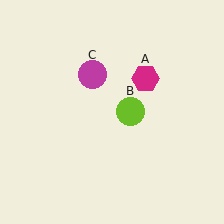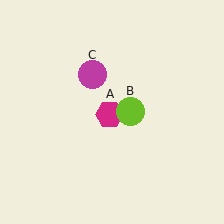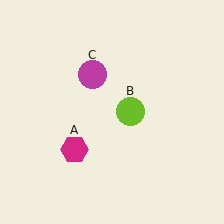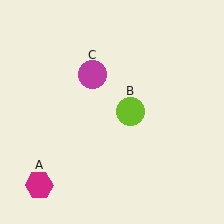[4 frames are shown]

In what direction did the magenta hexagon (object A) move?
The magenta hexagon (object A) moved down and to the left.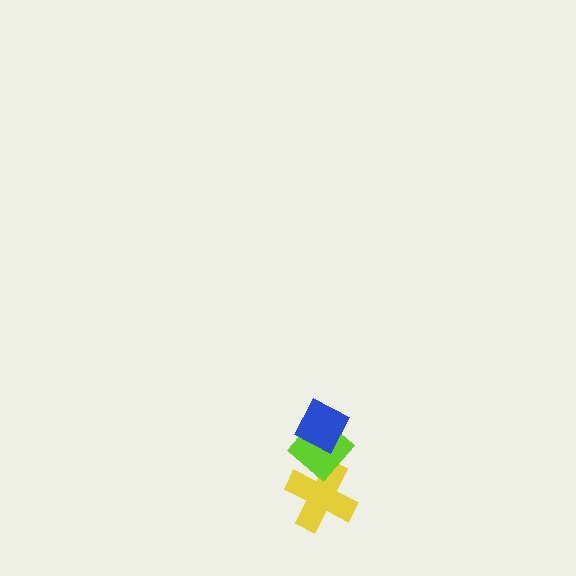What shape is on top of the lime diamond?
The blue diamond is on top of the lime diamond.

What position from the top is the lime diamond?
The lime diamond is 2nd from the top.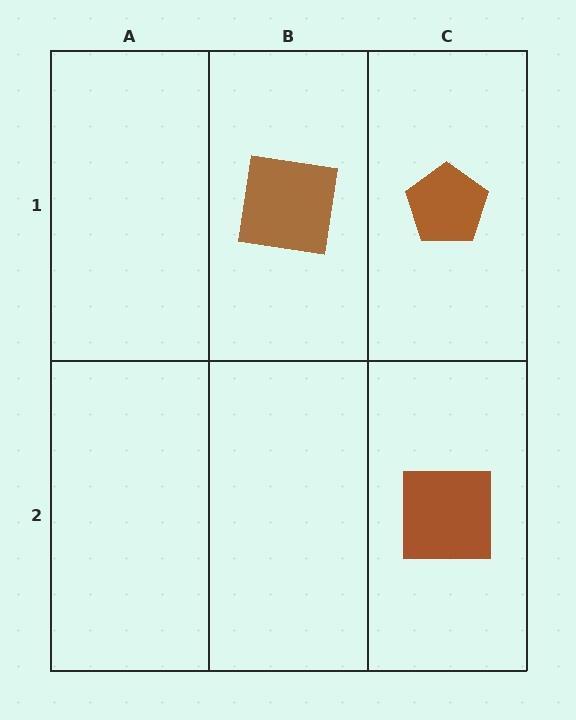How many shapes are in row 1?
2 shapes.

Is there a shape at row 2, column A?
No, that cell is empty.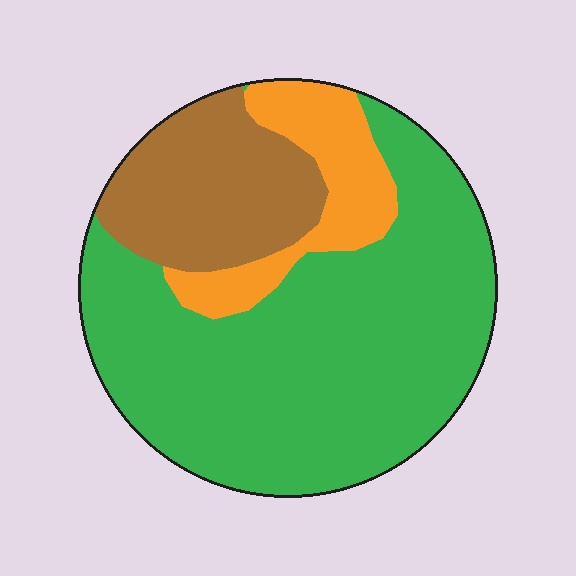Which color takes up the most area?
Green, at roughly 65%.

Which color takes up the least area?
Orange, at roughly 15%.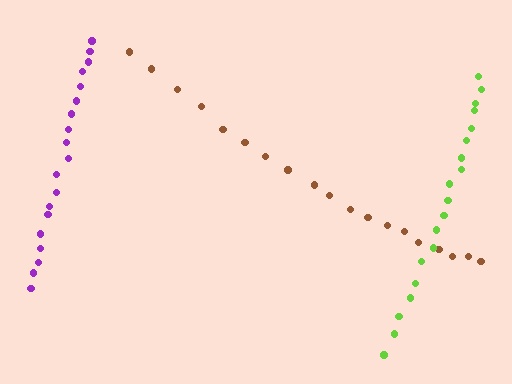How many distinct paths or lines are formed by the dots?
There are 3 distinct paths.